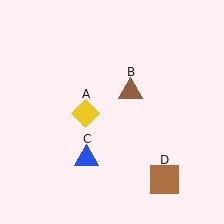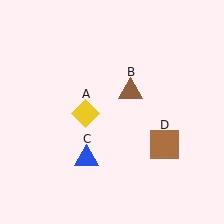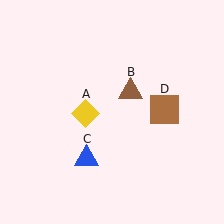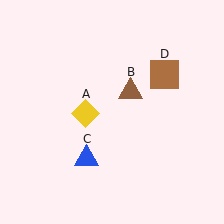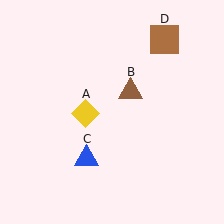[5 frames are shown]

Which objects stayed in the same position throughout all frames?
Yellow diamond (object A) and brown triangle (object B) and blue triangle (object C) remained stationary.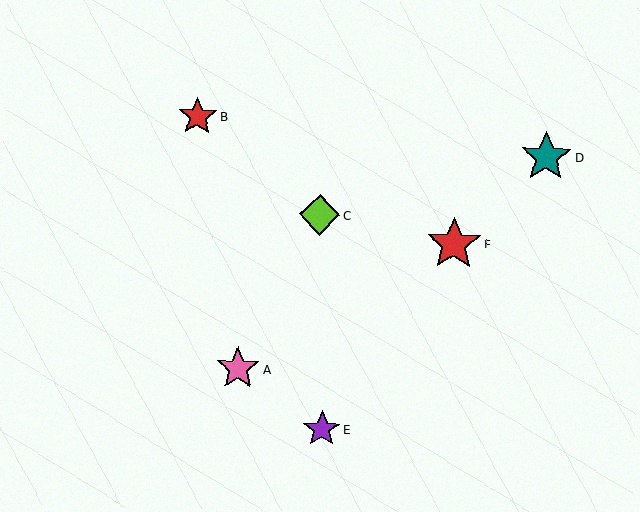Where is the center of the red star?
The center of the red star is at (197, 116).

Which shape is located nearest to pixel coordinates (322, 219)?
The lime diamond (labeled C) at (320, 215) is nearest to that location.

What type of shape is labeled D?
Shape D is a teal star.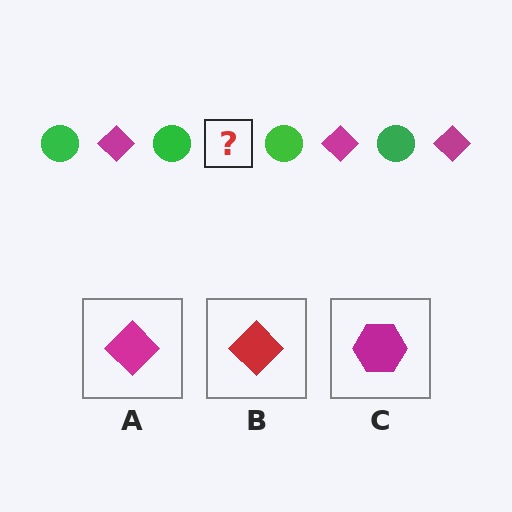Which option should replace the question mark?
Option A.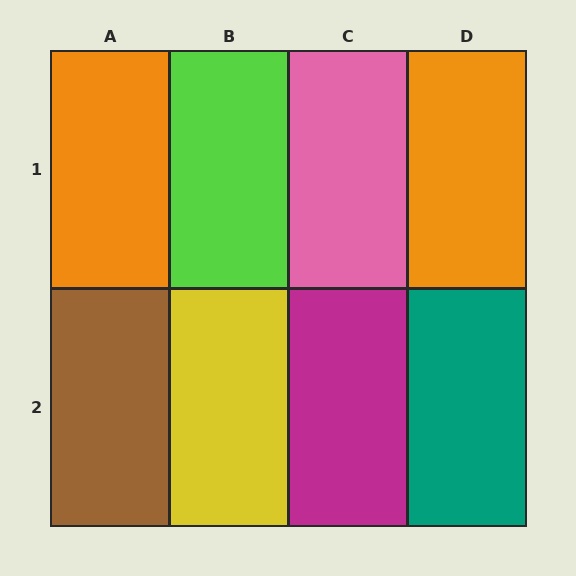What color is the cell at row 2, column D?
Teal.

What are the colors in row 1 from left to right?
Orange, lime, pink, orange.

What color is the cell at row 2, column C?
Magenta.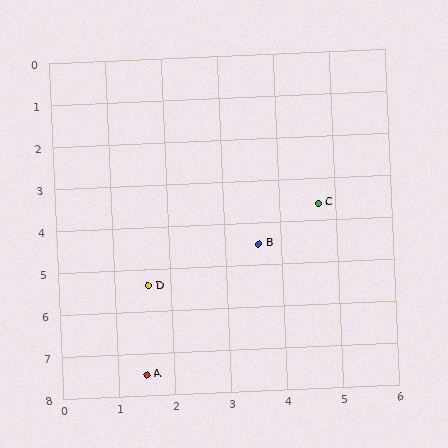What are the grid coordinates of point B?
Point B is at approximately (3.6, 4.5).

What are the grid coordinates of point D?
Point D is at approximately (1.6, 5.4).